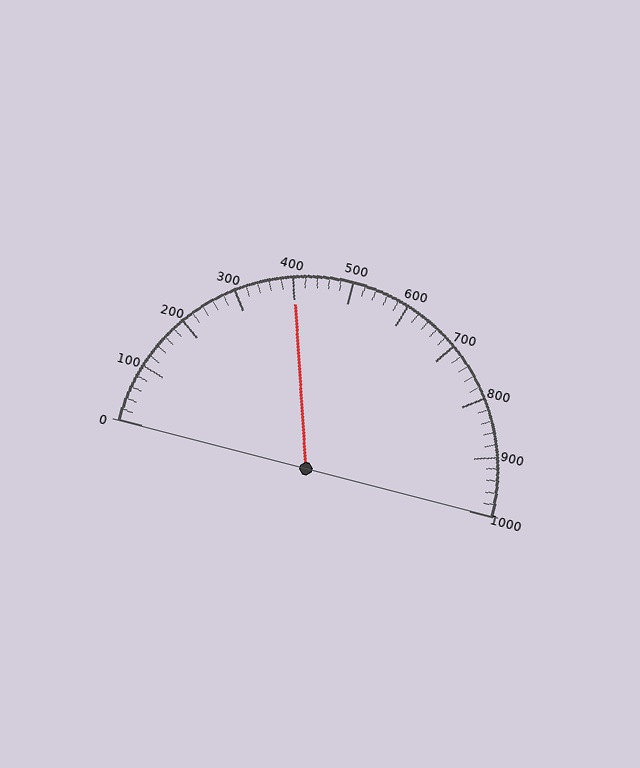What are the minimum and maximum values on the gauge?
The gauge ranges from 0 to 1000.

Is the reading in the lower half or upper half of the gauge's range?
The reading is in the lower half of the range (0 to 1000).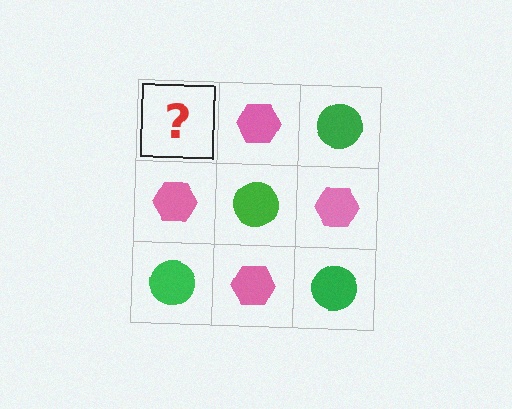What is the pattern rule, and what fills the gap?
The rule is that it alternates green circle and pink hexagon in a checkerboard pattern. The gap should be filled with a green circle.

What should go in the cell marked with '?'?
The missing cell should contain a green circle.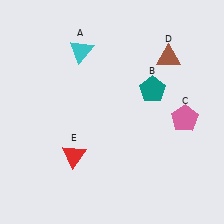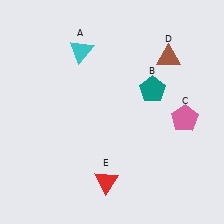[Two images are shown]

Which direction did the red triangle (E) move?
The red triangle (E) moved right.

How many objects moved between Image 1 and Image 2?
1 object moved between the two images.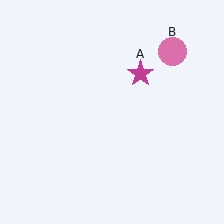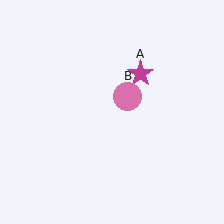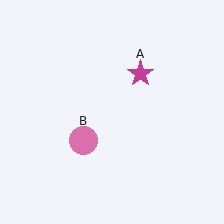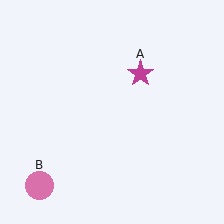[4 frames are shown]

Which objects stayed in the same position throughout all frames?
Magenta star (object A) remained stationary.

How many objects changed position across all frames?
1 object changed position: pink circle (object B).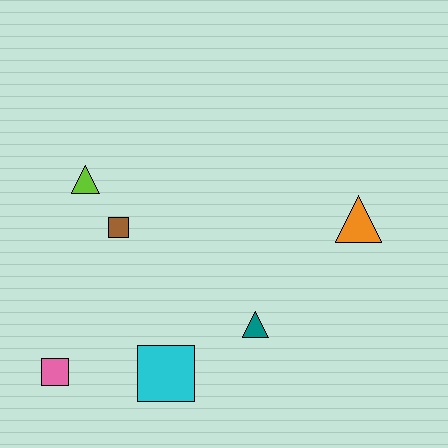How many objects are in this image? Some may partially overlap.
There are 6 objects.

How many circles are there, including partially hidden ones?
There are no circles.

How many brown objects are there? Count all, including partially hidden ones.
There is 1 brown object.